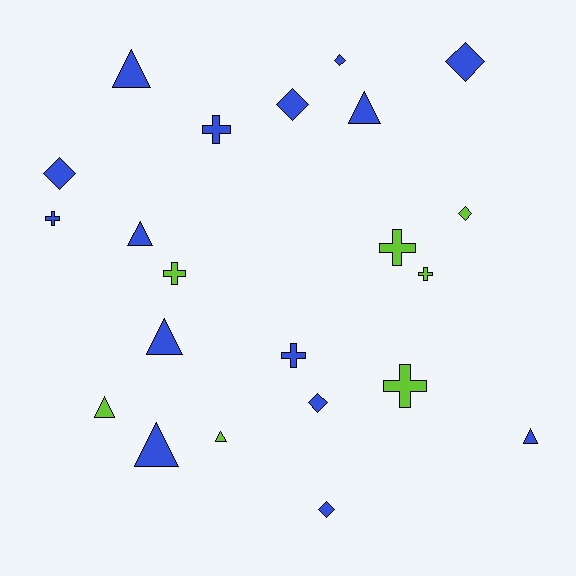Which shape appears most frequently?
Triangle, with 8 objects.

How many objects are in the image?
There are 22 objects.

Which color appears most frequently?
Blue, with 15 objects.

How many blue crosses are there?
There are 3 blue crosses.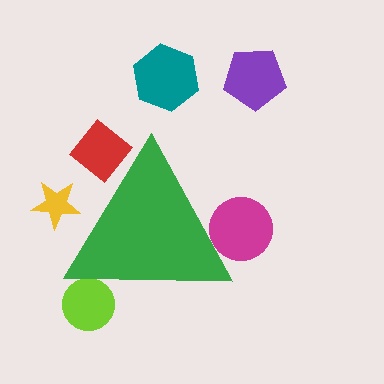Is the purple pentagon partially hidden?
No, the purple pentagon is fully visible.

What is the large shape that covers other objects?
A green triangle.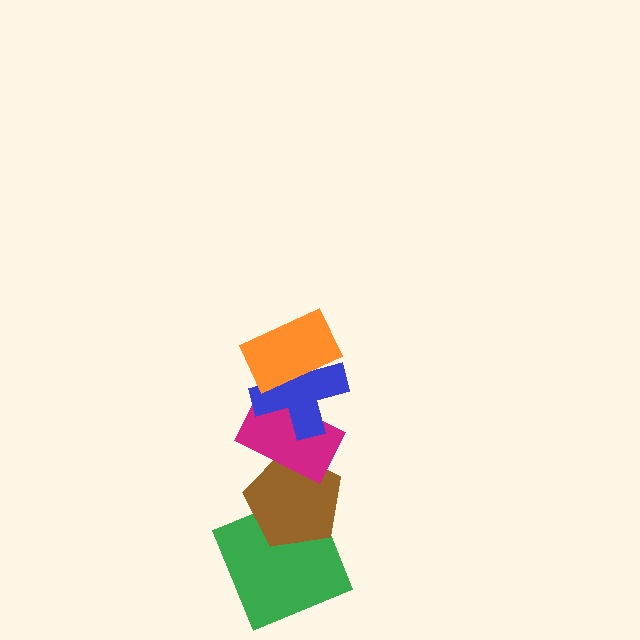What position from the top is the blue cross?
The blue cross is 2nd from the top.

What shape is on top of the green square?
The brown pentagon is on top of the green square.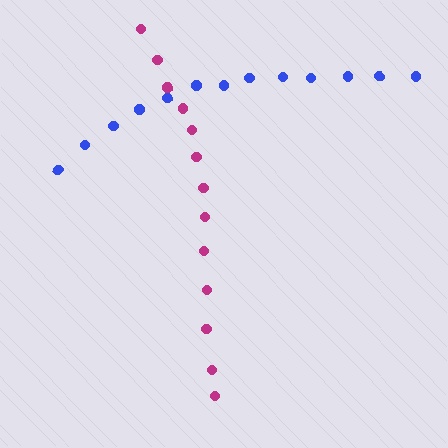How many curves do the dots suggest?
There are 2 distinct paths.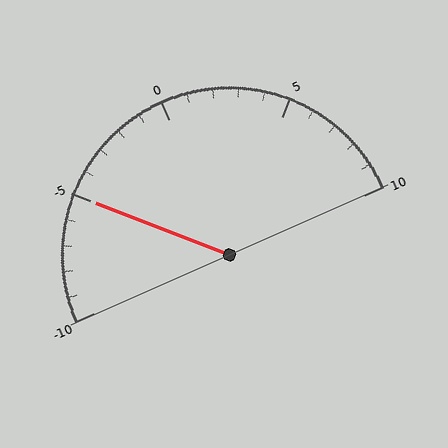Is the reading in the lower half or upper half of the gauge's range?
The reading is in the lower half of the range (-10 to 10).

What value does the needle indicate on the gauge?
The needle indicates approximately -5.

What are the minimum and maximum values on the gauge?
The gauge ranges from -10 to 10.